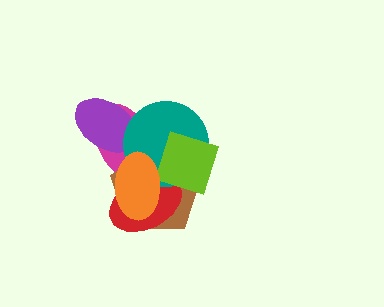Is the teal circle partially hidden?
Yes, it is partially covered by another shape.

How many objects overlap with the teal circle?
6 objects overlap with the teal circle.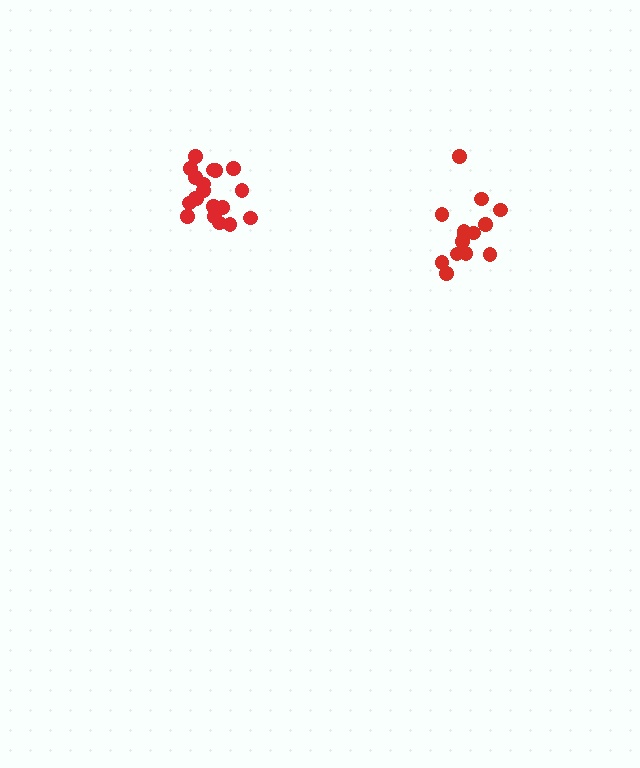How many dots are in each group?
Group 1: 14 dots, Group 2: 19 dots (33 total).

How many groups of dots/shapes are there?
There are 2 groups.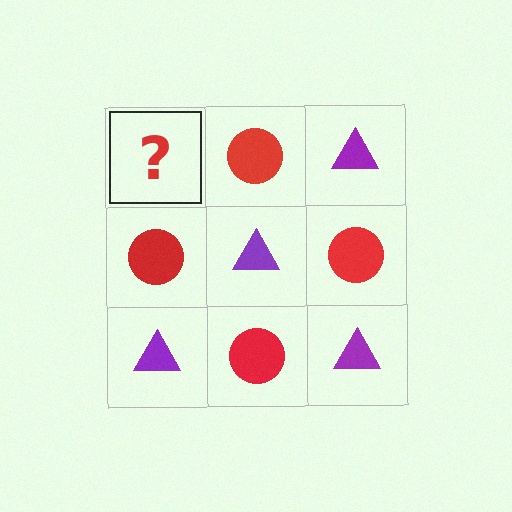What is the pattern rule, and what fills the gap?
The rule is that it alternates purple triangle and red circle in a checkerboard pattern. The gap should be filled with a purple triangle.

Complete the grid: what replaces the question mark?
The question mark should be replaced with a purple triangle.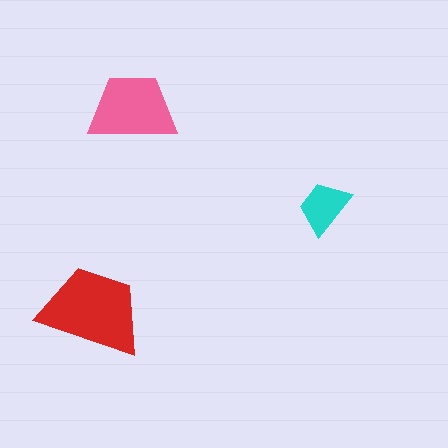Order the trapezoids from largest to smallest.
the red one, the pink one, the cyan one.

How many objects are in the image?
There are 3 objects in the image.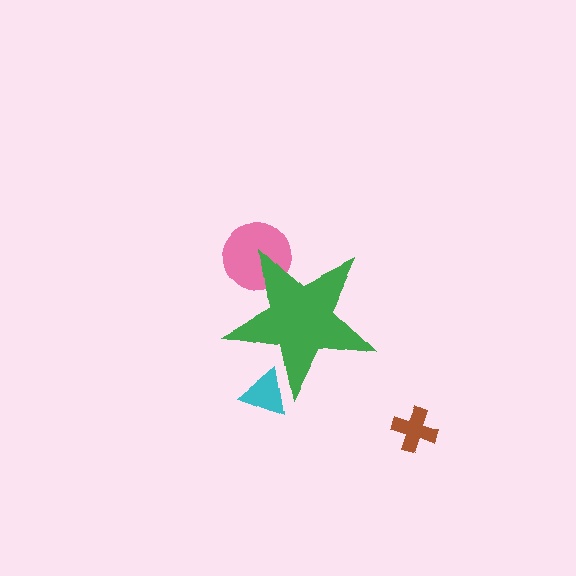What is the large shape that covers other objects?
A green star.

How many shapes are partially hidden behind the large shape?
2 shapes are partially hidden.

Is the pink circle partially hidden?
Yes, the pink circle is partially hidden behind the green star.